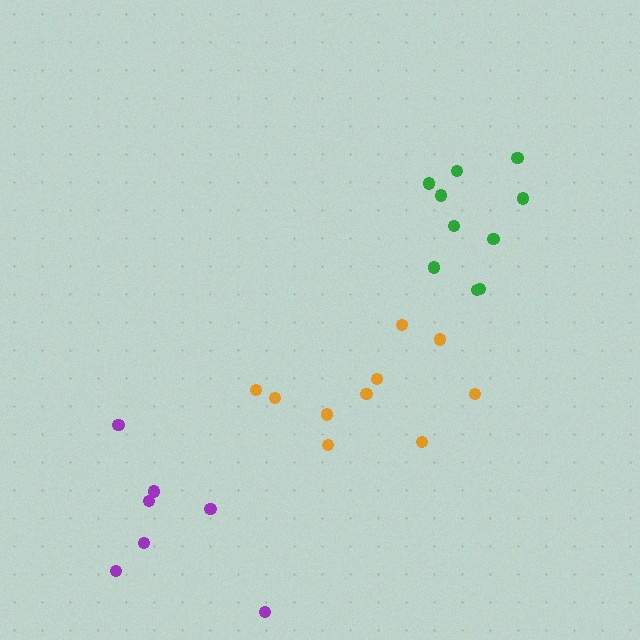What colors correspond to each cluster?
The clusters are colored: purple, green, orange.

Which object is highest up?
The green cluster is topmost.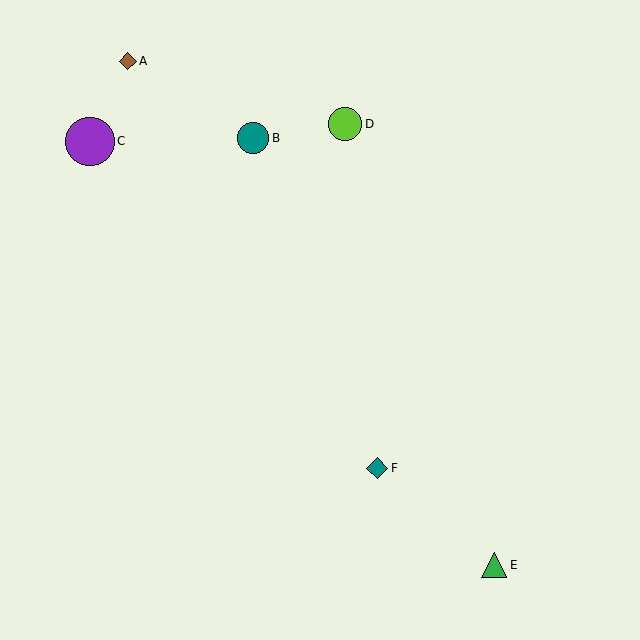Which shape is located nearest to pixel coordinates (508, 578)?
The green triangle (labeled E) at (494, 565) is nearest to that location.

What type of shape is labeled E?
Shape E is a green triangle.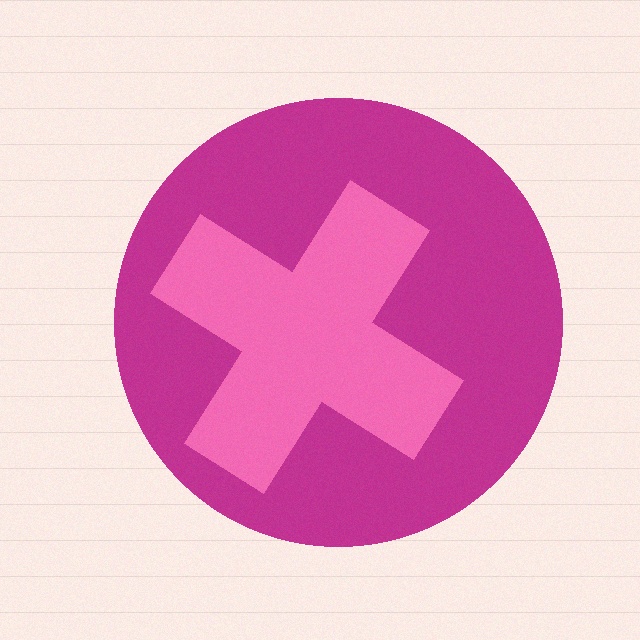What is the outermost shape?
The magenta circle.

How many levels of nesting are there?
2.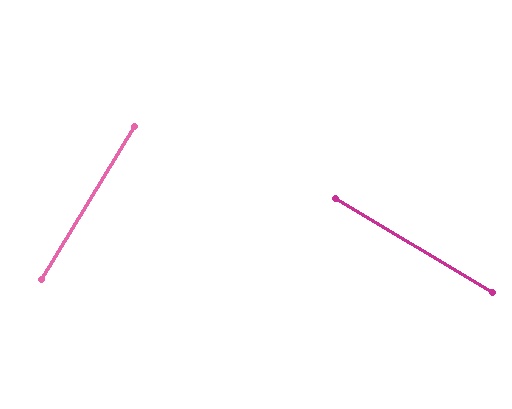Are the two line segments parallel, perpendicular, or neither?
Perpendicular — they meet at approximately 90°.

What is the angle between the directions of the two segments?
Approximately 90 degrees.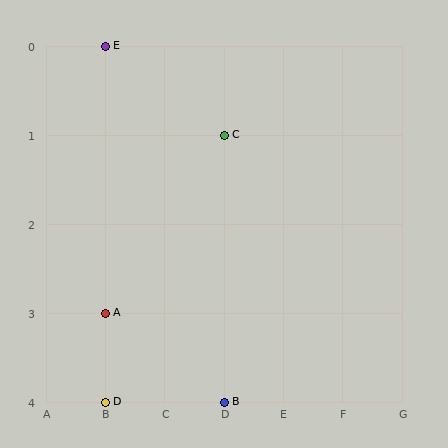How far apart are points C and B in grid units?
Points C and B are 3 rows apart.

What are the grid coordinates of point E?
Point E is at grid coordinates (B, 0).